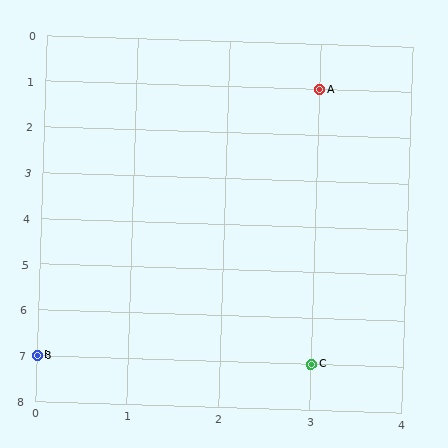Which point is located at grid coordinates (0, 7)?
Point B is at (0, 7).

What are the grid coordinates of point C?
Point C is at grid coordinates (3, 7).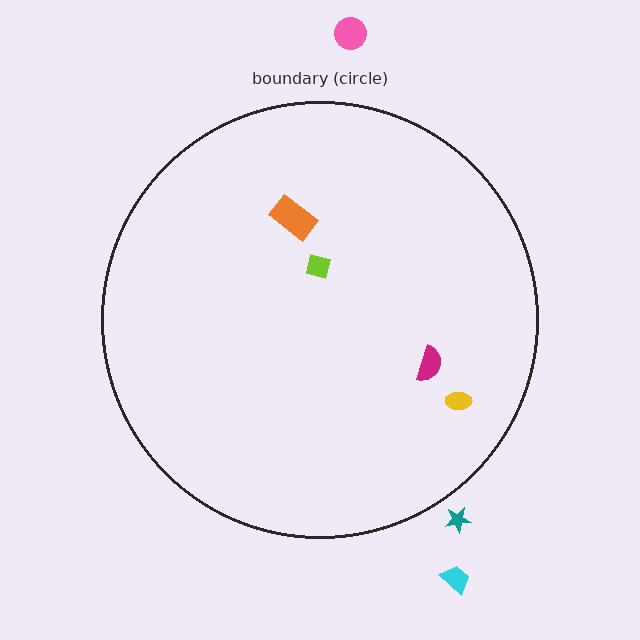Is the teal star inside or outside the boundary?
Outside.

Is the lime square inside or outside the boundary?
Inside.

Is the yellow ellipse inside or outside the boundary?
Inside.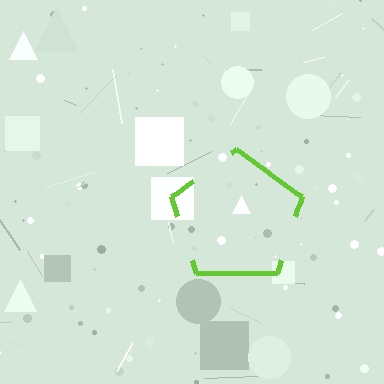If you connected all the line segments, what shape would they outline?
They would outline a pentagon.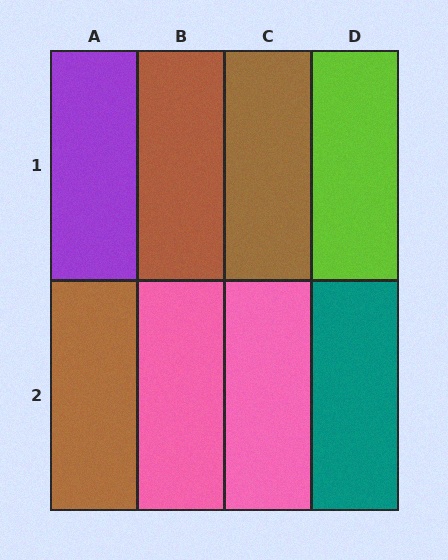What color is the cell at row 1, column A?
Purple.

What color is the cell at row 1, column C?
Brown.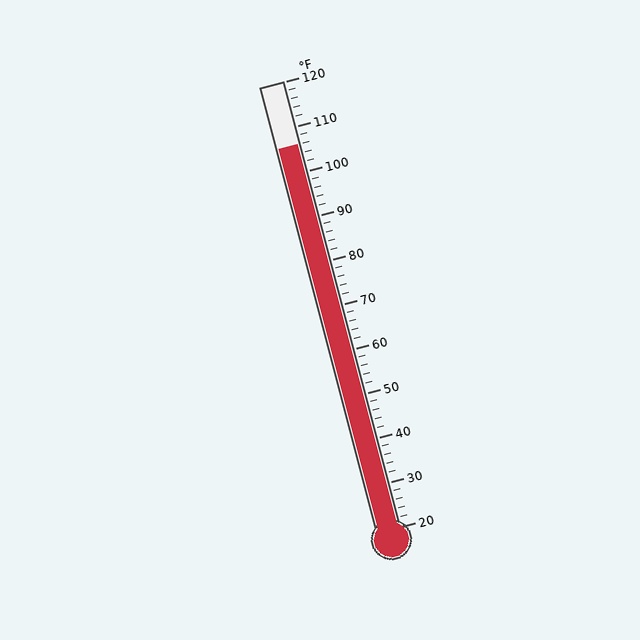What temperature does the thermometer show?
The thermometer shows approximately 106°F.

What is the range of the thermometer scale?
The thermometer scale ranges from 20°F to 120°F.